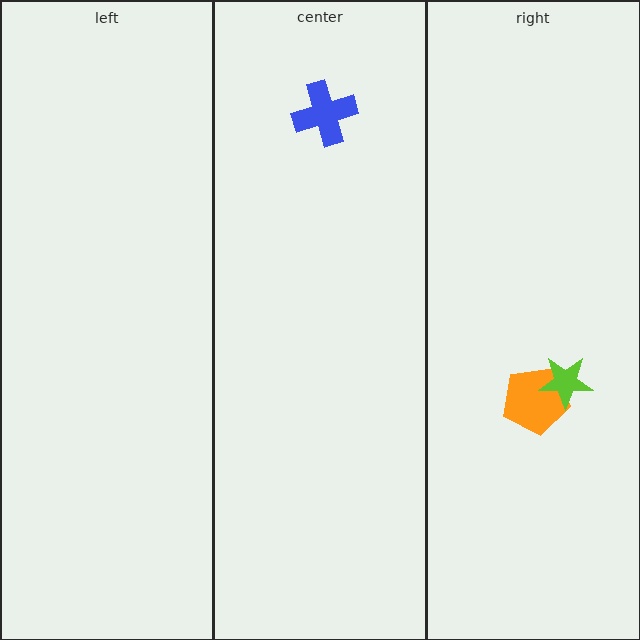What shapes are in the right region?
The orange pentagon, the lime star.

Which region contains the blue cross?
The center region.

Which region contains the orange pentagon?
The right region.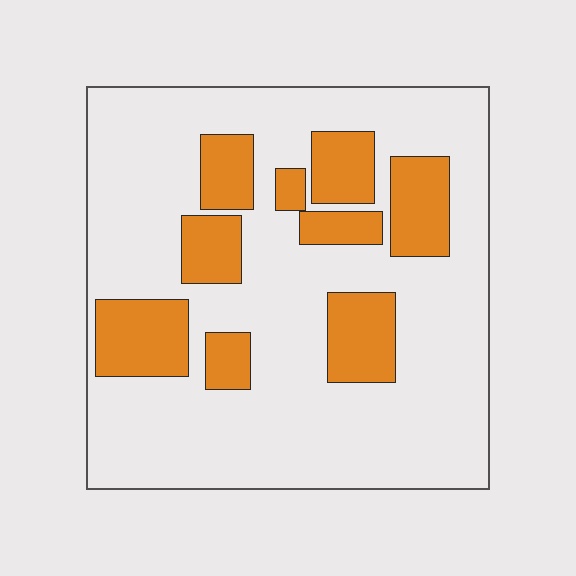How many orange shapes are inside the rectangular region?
9.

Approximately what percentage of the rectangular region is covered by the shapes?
Approximately 25%.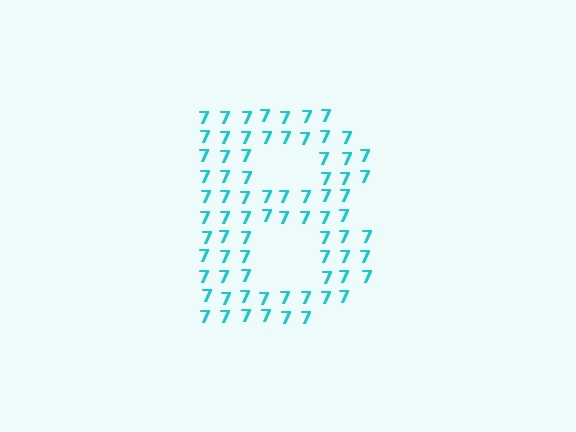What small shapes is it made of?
It is made of small digit 7's.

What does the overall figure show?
The overall figure shows the letter B.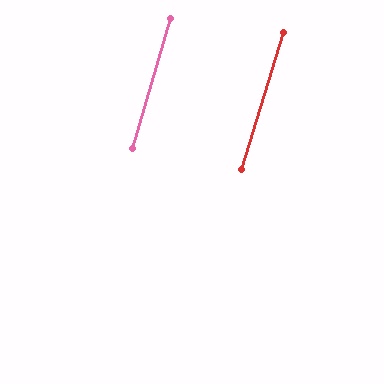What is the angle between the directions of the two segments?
Approximately 1 degree.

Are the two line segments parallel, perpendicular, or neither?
Parallel — their directions differ by only 1.0°.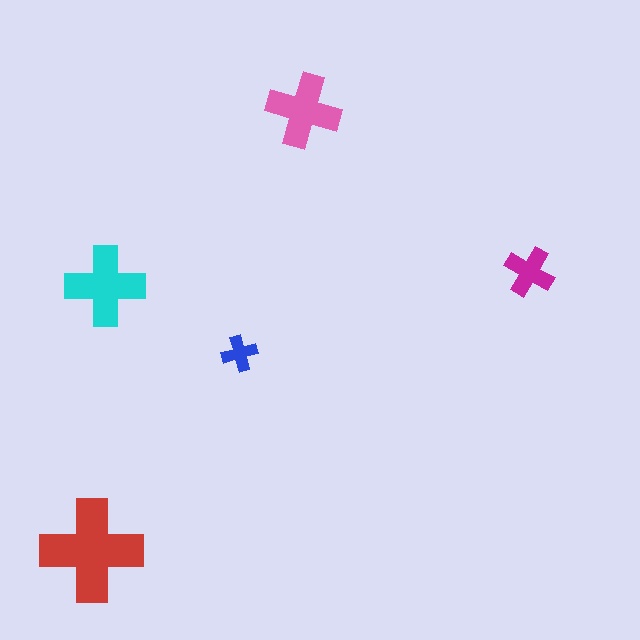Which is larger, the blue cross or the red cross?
The red one.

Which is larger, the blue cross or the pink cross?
The pink one.